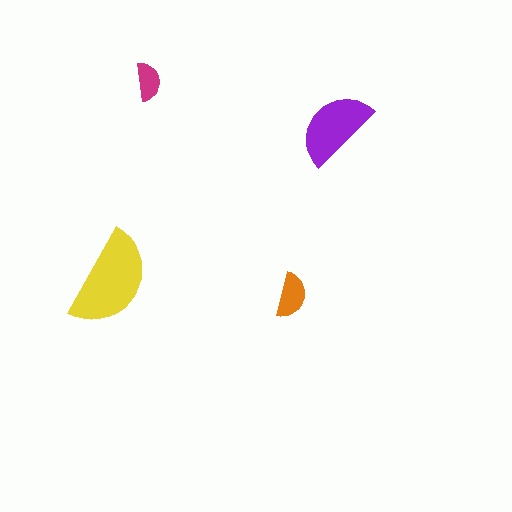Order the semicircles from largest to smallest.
the yellow one, the purple one, the orange one, the magenta one.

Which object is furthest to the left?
The yellow semicircle is leftmost.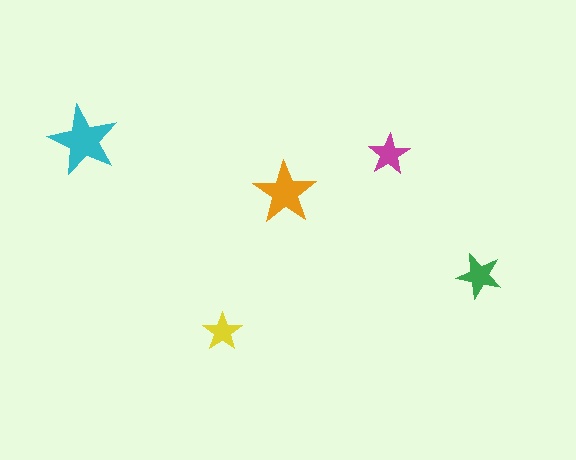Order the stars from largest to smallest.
the cyan one, the orange one, the green one, the magenta one, the yellow one.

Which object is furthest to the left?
The cyan star is leftmost.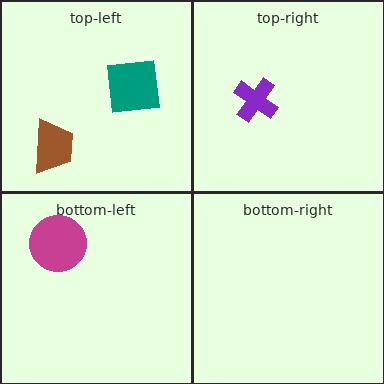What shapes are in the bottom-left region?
The magenta circle.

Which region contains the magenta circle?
The bottom-left region.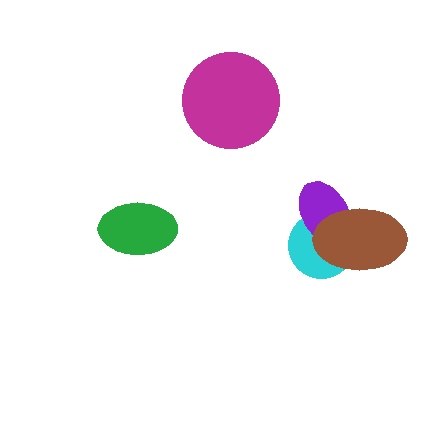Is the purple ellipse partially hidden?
Yes, it is partially covered by another shape.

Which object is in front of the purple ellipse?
The brown ellipse is in front of the purple ellipse.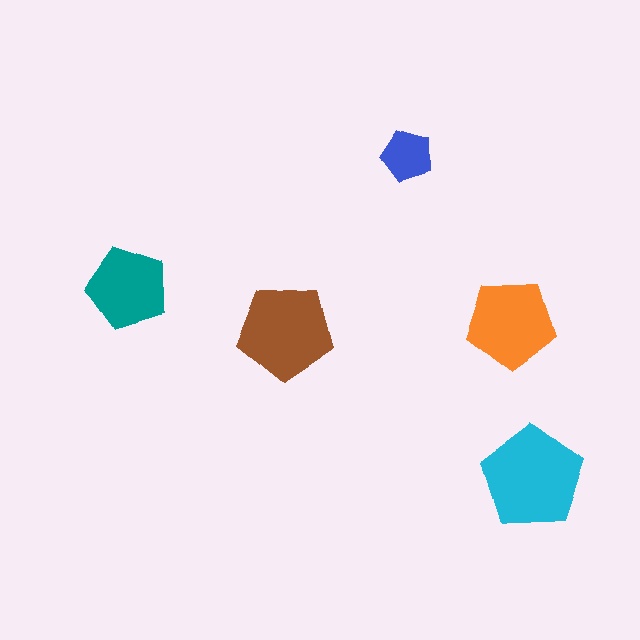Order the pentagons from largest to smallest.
the cyan one, the brown one, the orange one, the teal one, the blue one.